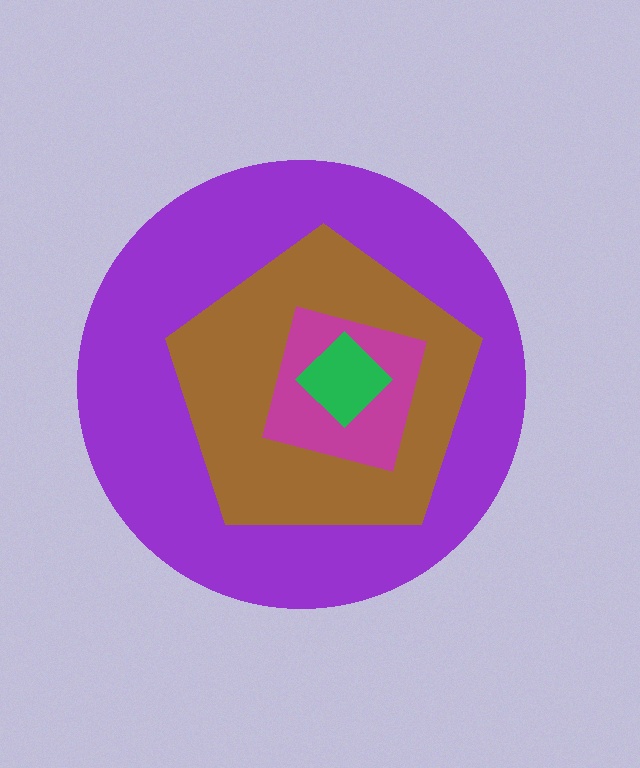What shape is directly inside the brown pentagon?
The magenta square.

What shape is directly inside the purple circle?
The brown pentagon.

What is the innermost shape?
The green diamond.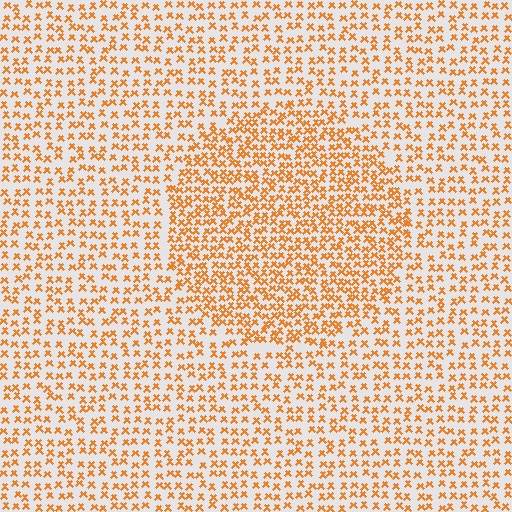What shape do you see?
I see a circle.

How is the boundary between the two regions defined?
The boundary is defined by a change in element density (approximately 1.7x ratio). All elements are the same color, size, and shape.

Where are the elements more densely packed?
The elements are more densely packed inside the circle boundary.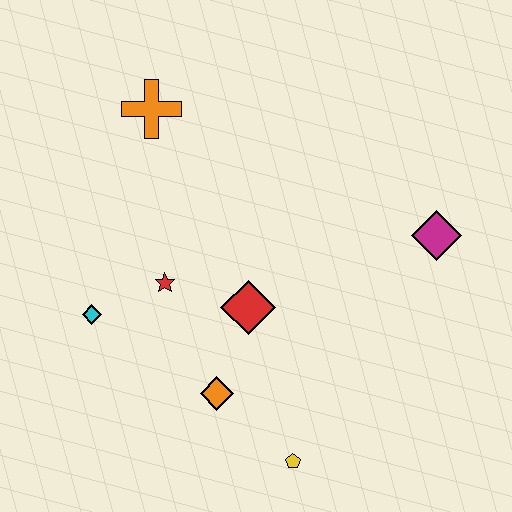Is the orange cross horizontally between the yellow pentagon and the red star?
No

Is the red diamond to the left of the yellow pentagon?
Yes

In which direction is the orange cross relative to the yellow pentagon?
The orange cross is above the yellow pentagon.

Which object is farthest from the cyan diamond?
The magenta diamond is farthest from the cyan diamond.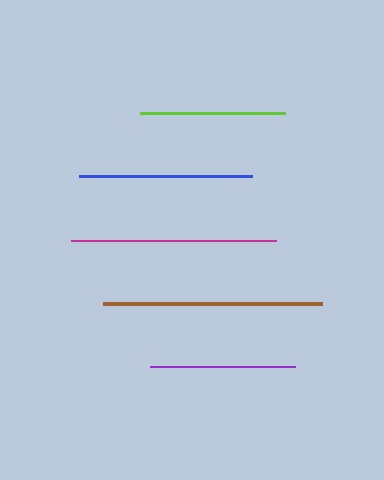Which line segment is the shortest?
The purple line is the shortest at approximately 145 pixels.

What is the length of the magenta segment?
The magenta segment is approximately 205 pixels long.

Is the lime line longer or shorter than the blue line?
The blue line is longer than the lime line.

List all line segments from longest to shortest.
From longest to shortest: brown, magenta, blue, lime, purple.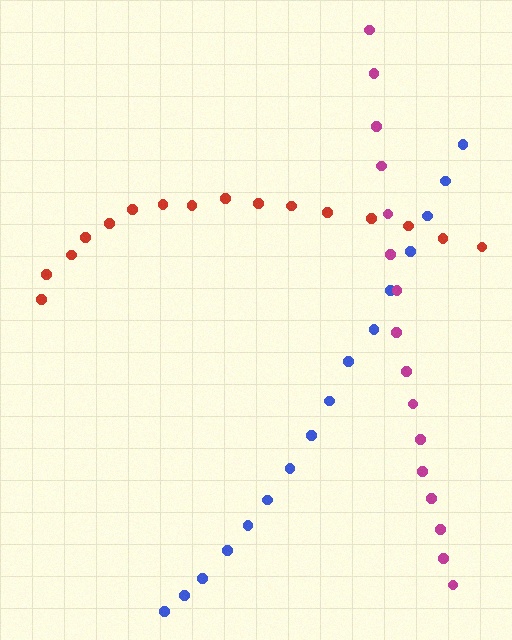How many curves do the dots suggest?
There are 3 distinct paths.